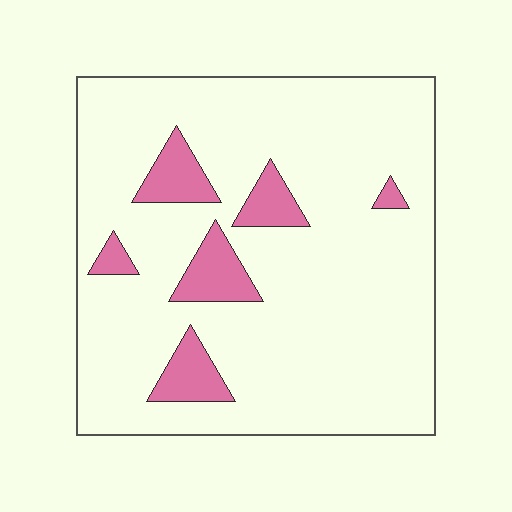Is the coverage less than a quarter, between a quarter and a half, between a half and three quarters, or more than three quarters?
Less than a quarter.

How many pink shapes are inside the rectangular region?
6.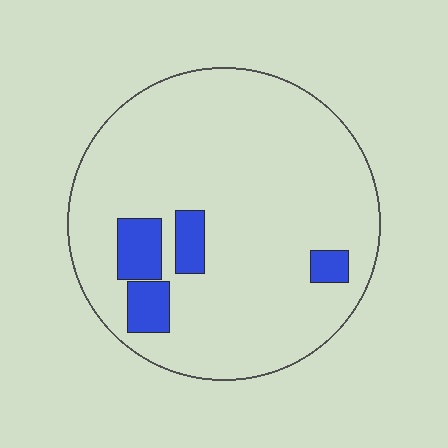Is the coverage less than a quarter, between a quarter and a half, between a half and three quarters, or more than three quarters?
Less than a quarter.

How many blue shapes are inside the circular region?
4.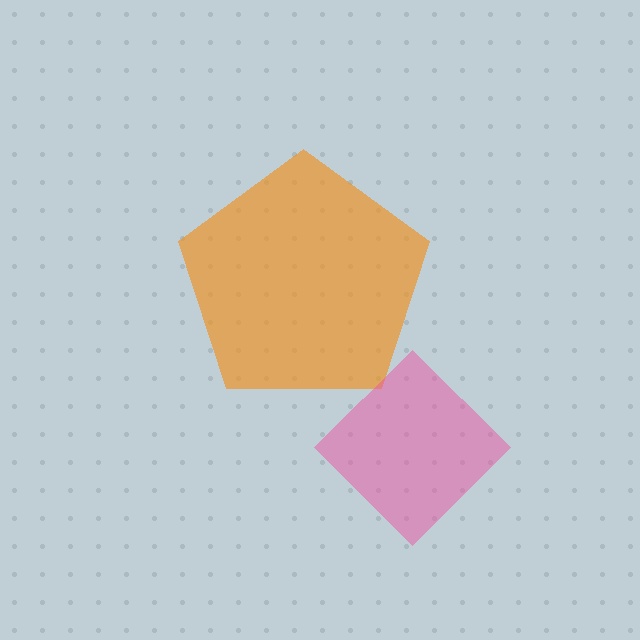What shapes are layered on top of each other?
The layered shapes are: an orange pentagon, a pink diamond.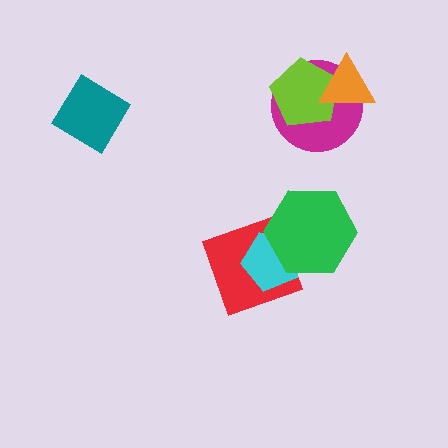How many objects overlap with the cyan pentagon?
2 objects overlap with the cyan pentagon.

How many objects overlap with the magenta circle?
2 objects overlap with the magenta circle.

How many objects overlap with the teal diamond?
0 objects overlap with the teal diamond.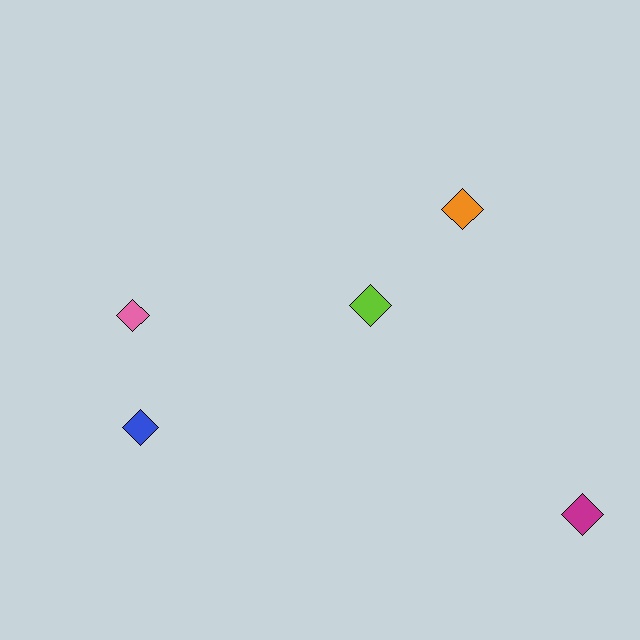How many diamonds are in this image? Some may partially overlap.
There are 5 diamonds.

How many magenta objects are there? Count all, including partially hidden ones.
There is 1 magenta object.